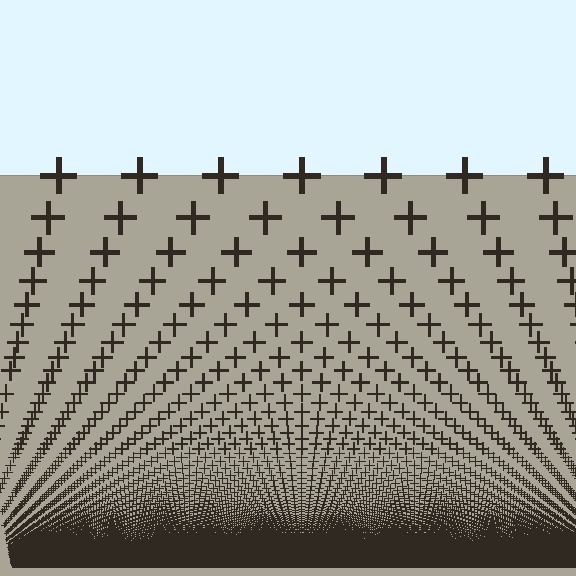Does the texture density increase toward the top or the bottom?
Density increases toward the bottom.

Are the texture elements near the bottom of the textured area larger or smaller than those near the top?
Smaller. The gradient is inverted — elements near the bottom are smaller and denser.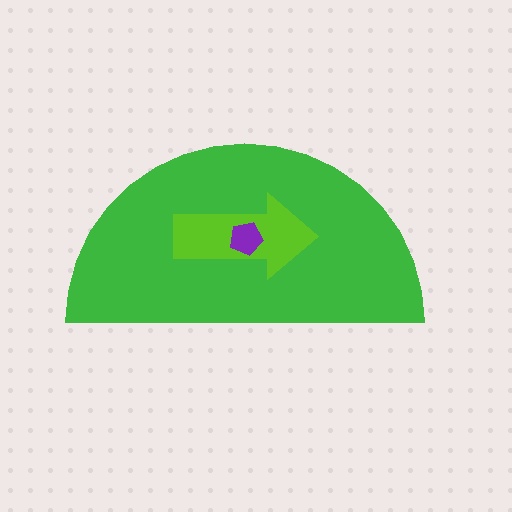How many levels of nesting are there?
3.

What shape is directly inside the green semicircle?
The lime arrow.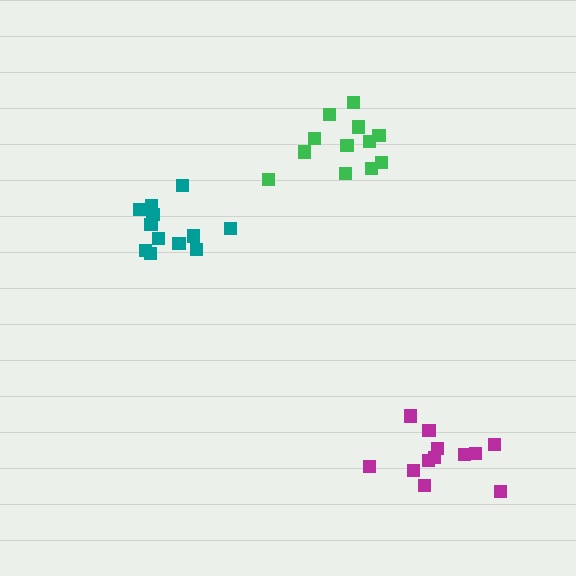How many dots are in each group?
Group 1: 12 dots, Group 2: 12 dots, Group 3: 12 dots (36 total).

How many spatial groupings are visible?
There are 3 spatial groupings.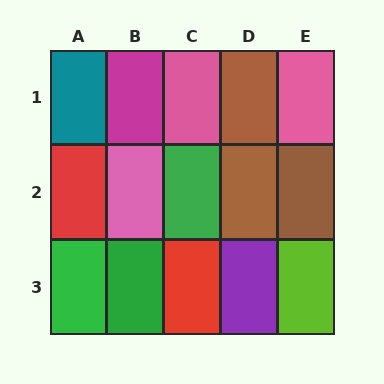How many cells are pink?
3 cells are pink.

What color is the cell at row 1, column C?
Pink.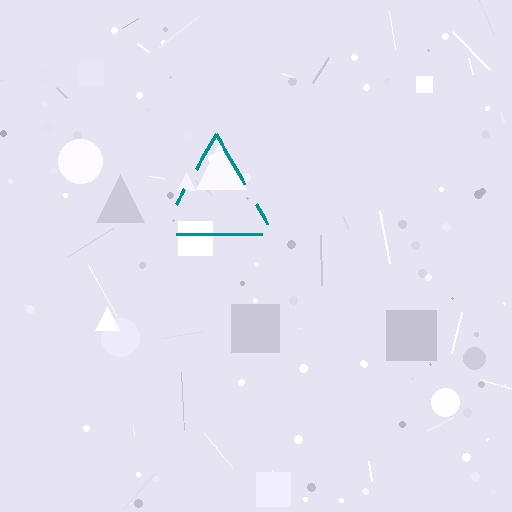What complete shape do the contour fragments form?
The contour fragments form a triangle.